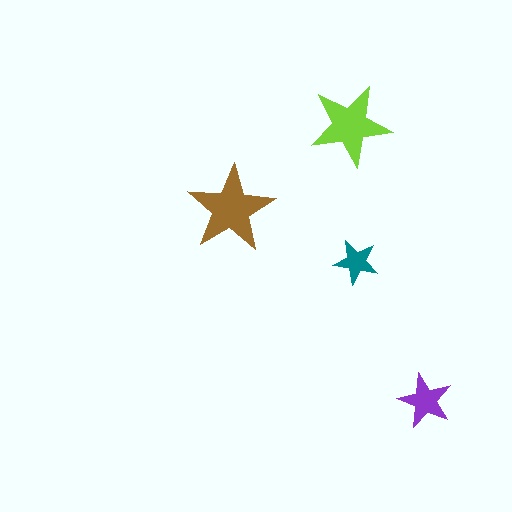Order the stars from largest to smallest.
the brown one, the lime one, the purple one, the teal one.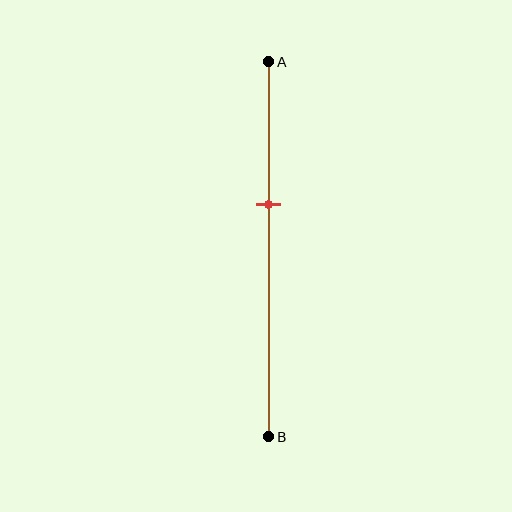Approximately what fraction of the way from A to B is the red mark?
The red mark is approximately 40% of the way from A to B.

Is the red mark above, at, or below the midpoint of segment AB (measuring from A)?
The red mark is above the midpoint of segment AB.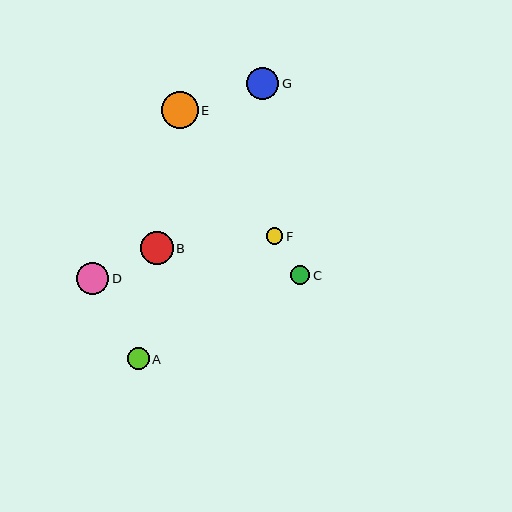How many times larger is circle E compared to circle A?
Circle E is approximately 1.7 times the size of circle A.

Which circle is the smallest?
Circle F is the smallest with a size of approximately 17 pixels.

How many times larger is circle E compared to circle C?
Circle E is approximately 2.0 times the size of circle C.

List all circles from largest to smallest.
From largest to smallest: E, B, D, G, A, C, F.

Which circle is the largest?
Circle E is the largest with a size of approximately 37 pixels.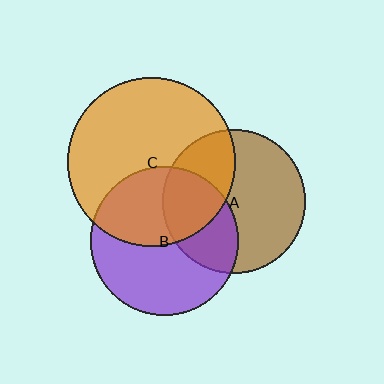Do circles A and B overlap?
Yes.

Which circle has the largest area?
Circle C (orange).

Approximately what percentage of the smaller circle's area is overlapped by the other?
Approximately 35%.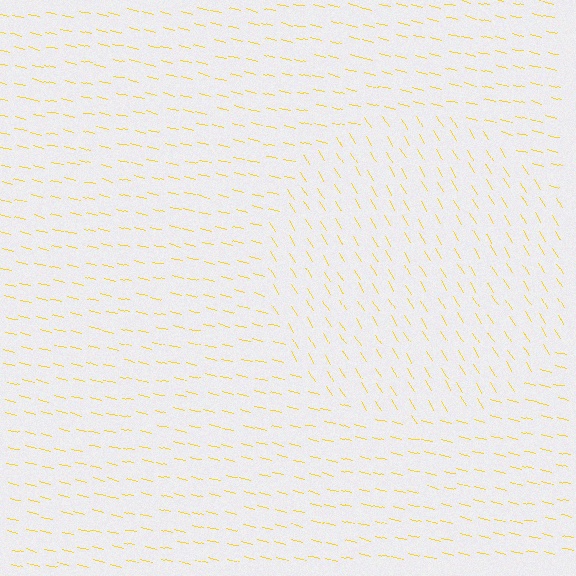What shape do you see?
I see a circle.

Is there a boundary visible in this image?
Yes, there is a texture boundary formed by a change in line orientation.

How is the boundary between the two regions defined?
The boundary is defined purely by a change in line orientation (approximately 45 degrees difference). All lines are the same color and thickness.